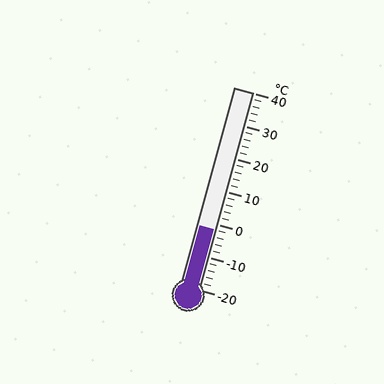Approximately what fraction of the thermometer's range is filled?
The thermometer is filled to approximately 30% of its range.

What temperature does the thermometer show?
The thermometer shows approximately -2°C.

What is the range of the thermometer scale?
The thermometer scale ranges from -20°C to 40°C.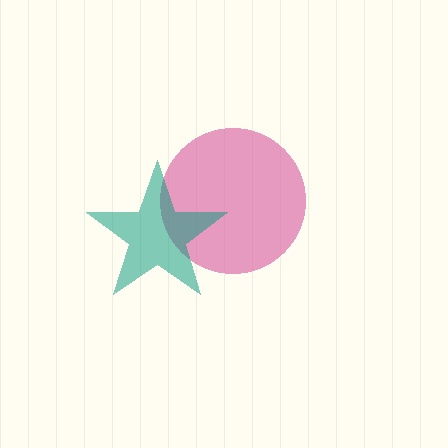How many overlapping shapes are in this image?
There are 2 overlapping shapes in the image.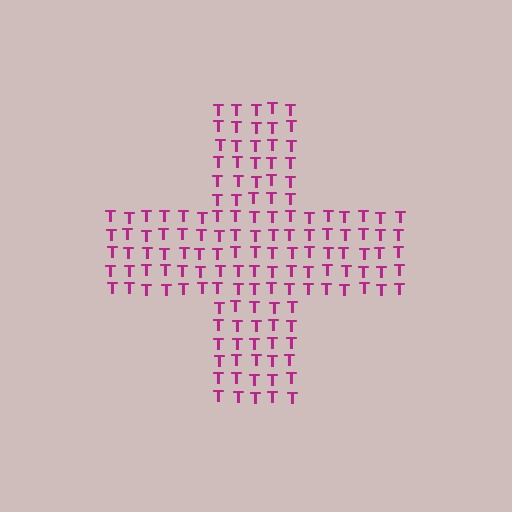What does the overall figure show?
The overall figure shows a cross.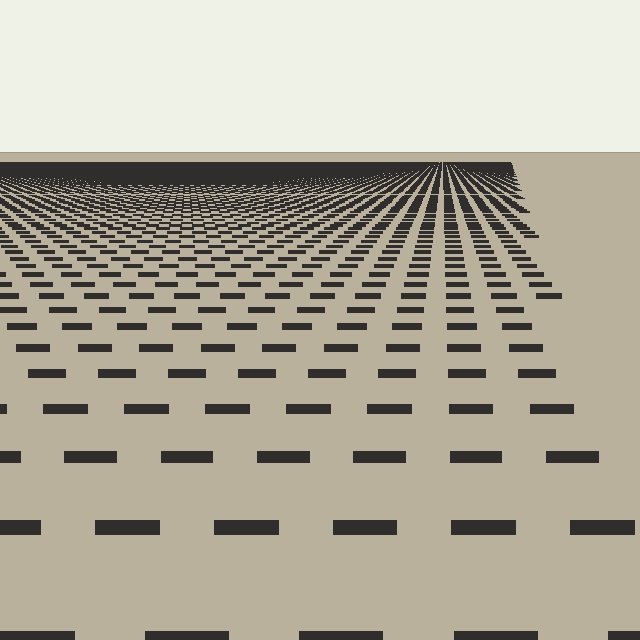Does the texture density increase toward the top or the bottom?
Density increases toward the top.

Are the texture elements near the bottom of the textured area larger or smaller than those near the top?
Larger. Near the bottom, elements are closer to the viewer and appear at a bigger on-screen size.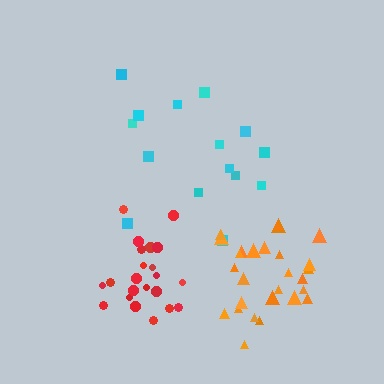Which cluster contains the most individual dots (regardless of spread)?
Orange (27).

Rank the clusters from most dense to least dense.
orange, red, cyan.